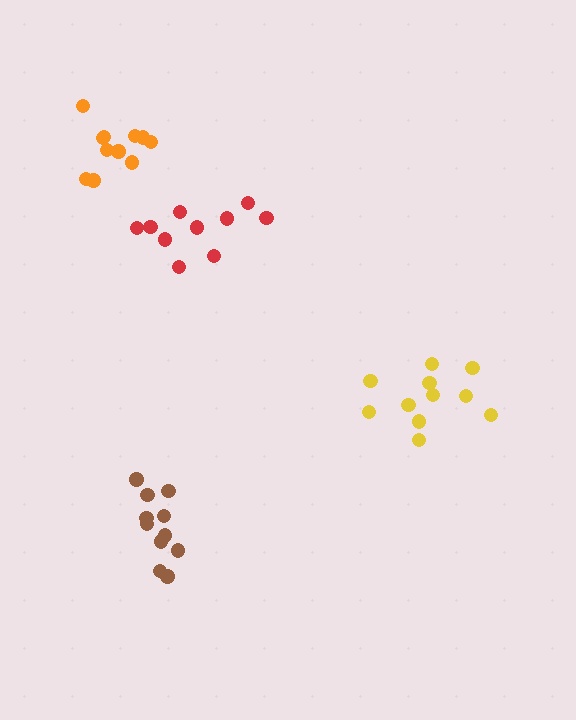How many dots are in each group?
Group 1: 10 dots, Group 2: 11 dots, Group 3: 11 dots, Group 4: 11 dots (43 total).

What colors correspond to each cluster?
The clusters are colored: red, yellow, brown, orange.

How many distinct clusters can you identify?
There are 4 distinct clusters.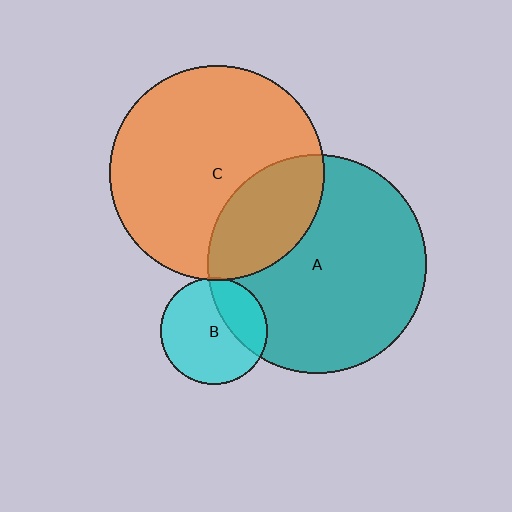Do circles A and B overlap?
Yes.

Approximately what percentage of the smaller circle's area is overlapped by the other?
Approximately 30%.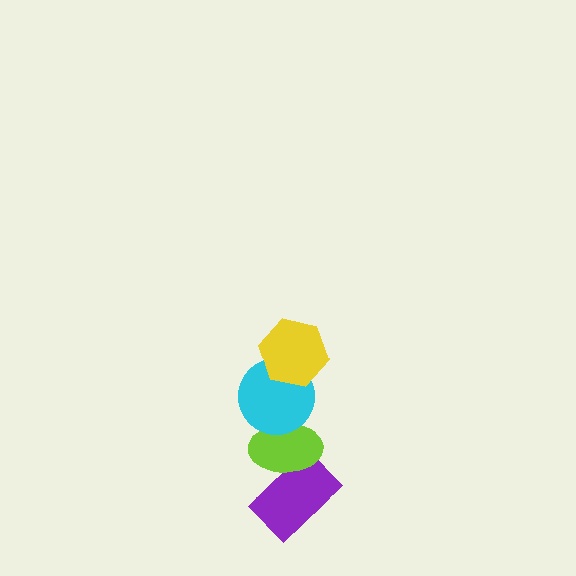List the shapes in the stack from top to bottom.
From top to bottom: the yellow hexagon, the cyan circle, the lime ellipse, the purple rectangle.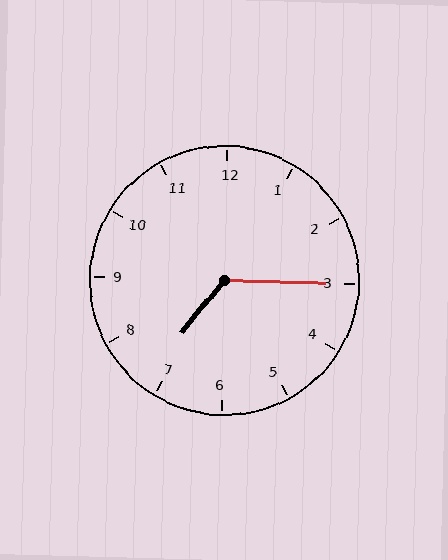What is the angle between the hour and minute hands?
Approximately 128 degrees.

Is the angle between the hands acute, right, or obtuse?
It is obtuse.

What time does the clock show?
7:15.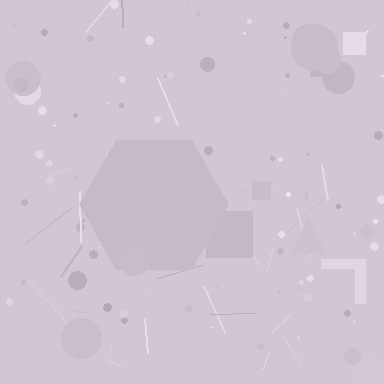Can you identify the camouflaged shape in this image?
The camouflaged shape is a hexagon.